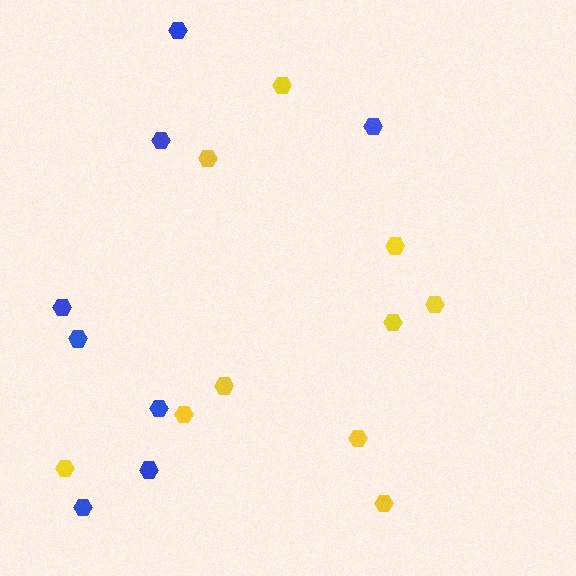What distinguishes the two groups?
There are 2 groups: one group of blue hexagons (8) and one group of yellow hexagons (10).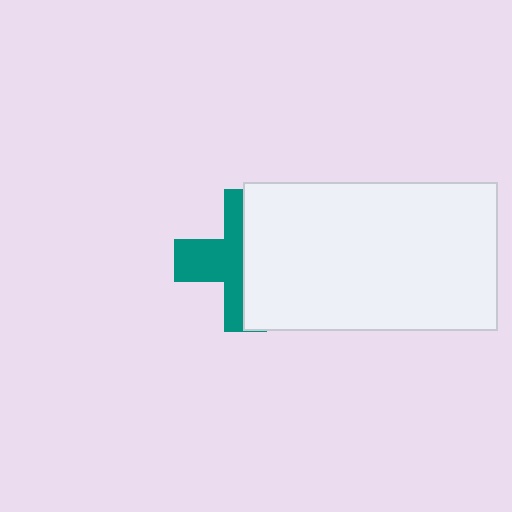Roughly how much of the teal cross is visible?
About half of it is visible (roughly 47%).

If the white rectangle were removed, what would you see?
You would see the complete teal cross.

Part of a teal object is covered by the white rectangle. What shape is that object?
It is a cross.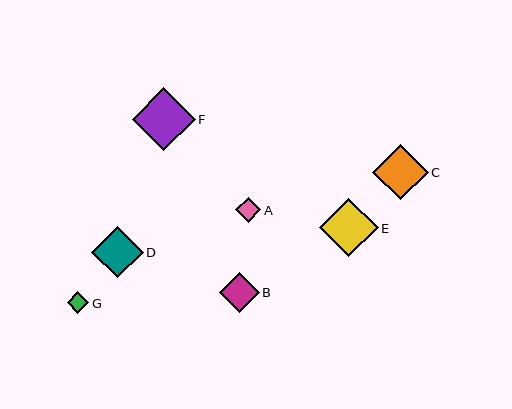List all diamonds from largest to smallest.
From largest to smallest: F, E, C, D, B, A, G.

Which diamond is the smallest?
Diamond G is the smallest with a size of approximately 21 pixels.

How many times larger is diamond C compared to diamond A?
Diamond C is approximately 2.2 times the size of diamond A.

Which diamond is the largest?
Diamond F is the largest with a size of approximately 63 pixels.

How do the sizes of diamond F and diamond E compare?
Diamond F and diamond E are approximately the same size.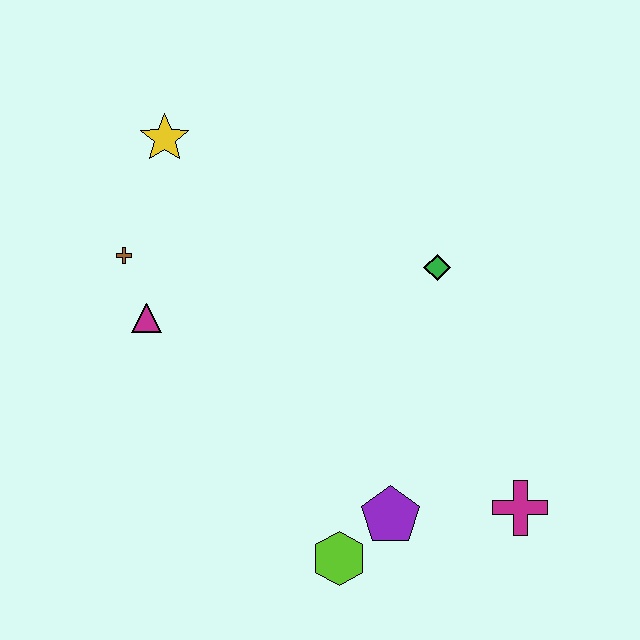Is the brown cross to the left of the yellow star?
Yes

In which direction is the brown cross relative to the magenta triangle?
The brown cross is above the magenta triangle.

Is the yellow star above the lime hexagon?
Yes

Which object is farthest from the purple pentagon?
The yellow star is farthest from the purple pentagon.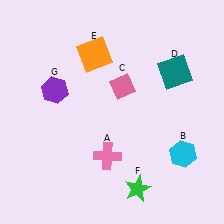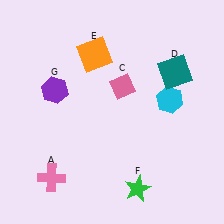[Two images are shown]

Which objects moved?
The objects that moved are: the pink cross (A), the cyan hexagon (B).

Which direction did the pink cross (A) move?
The pink cross (A) moved left.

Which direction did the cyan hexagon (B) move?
The cyan hexagon (B) moved up.